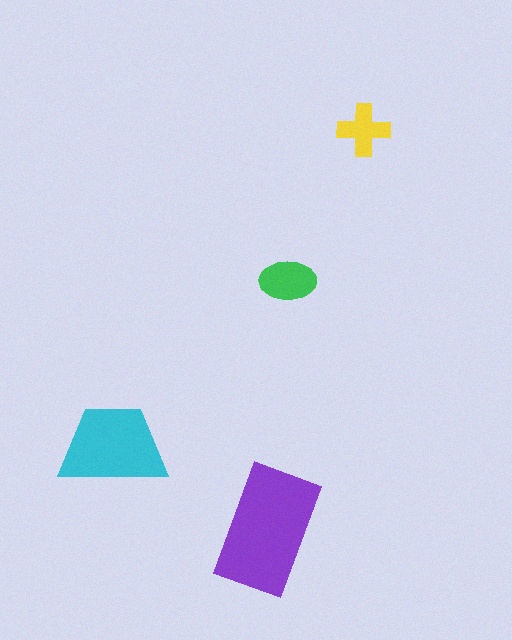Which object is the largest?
The purple rectangle.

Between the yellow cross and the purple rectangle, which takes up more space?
The purple rectangle.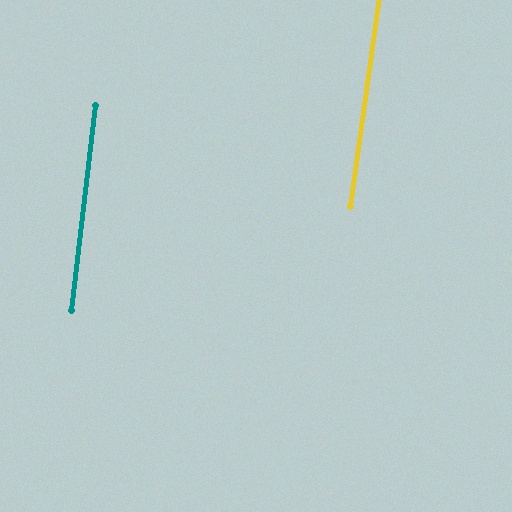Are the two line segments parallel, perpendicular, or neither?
Parallel — their directions differ by only 1.1°.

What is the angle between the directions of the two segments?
Approximately 1 degree.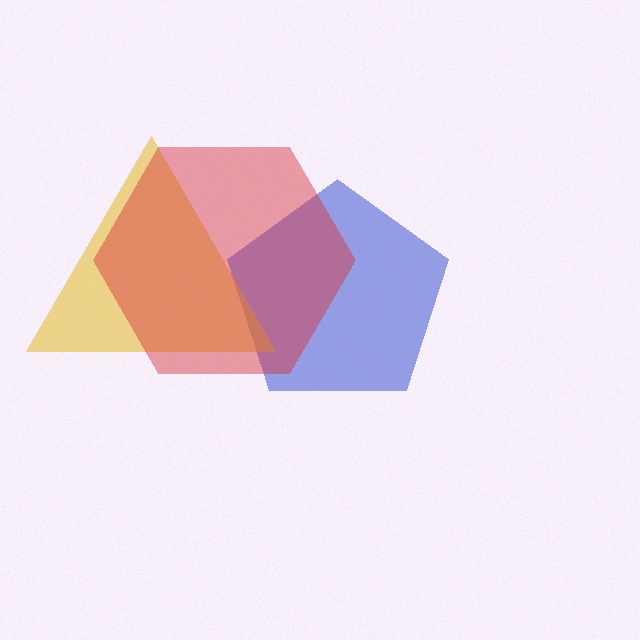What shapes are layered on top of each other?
The layered shapes are: a blue pentagon, a yellow triangle, a red hexagon.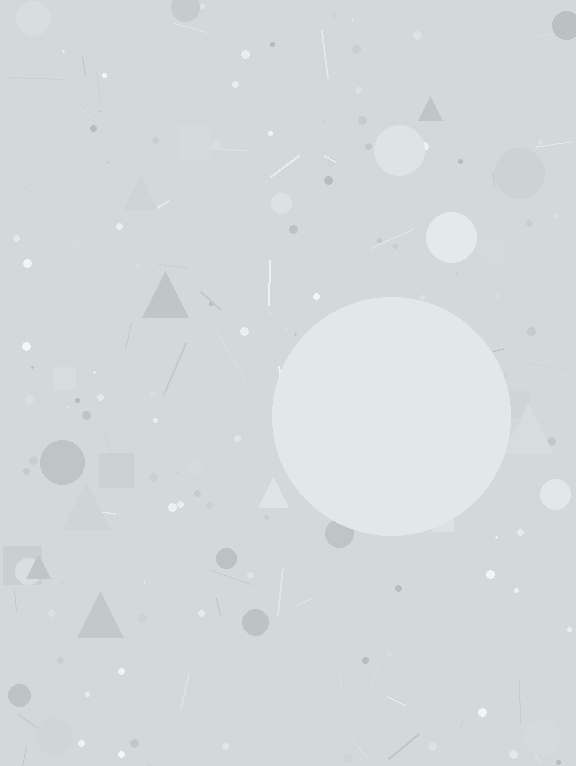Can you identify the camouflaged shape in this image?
The camouflaged shape is a circle.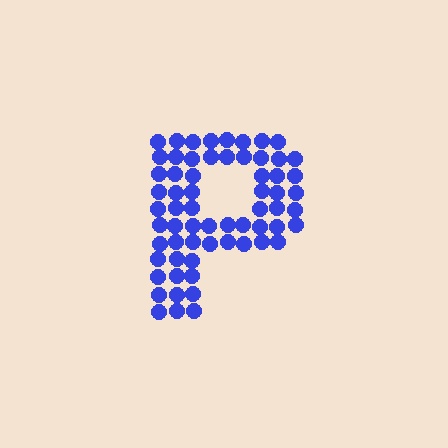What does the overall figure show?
The overall figure shows the letter P.